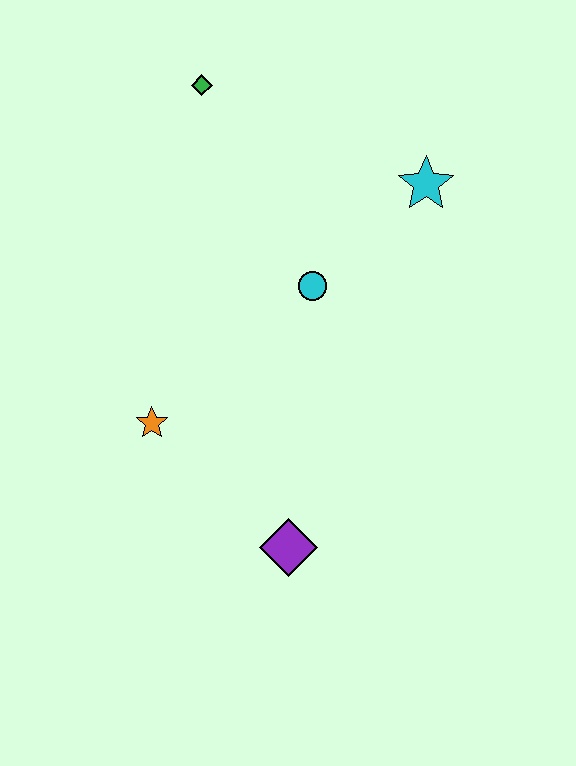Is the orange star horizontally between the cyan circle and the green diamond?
No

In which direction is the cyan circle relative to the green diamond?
The cyan circle is below the green diamond.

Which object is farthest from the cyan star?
The purple diamond is farthest from the cyan star.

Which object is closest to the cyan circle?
The cyan star is closest to the cyan circle.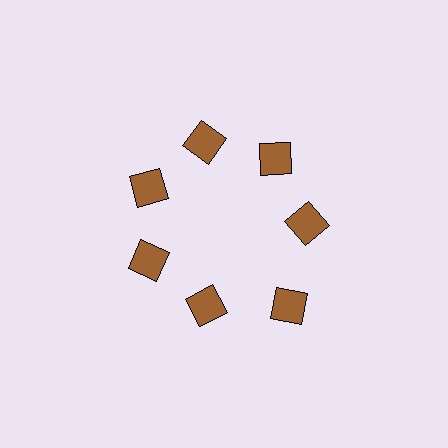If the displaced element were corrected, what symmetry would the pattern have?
It would have 7-fold rotational symmetry — the pattern would map onto itself every 51 degrees.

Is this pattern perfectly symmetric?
No. The 7 brown squares are arranged in a ring, but one element near the 5 o'clock position is pushed outward from the center, breaking the 7-fold rotational symmetry.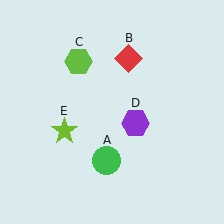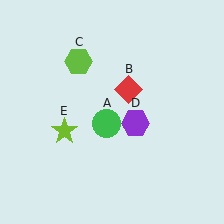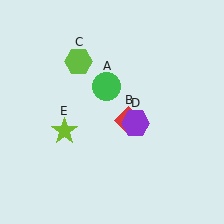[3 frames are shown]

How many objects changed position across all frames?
2 objects changed position: green circle (object A), red diamond (object B).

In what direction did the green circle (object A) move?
The green circle (object A) moved up.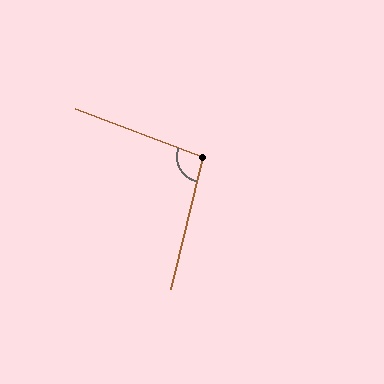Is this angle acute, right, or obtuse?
It is obtuse.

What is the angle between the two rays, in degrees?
Approximately 97 degrees.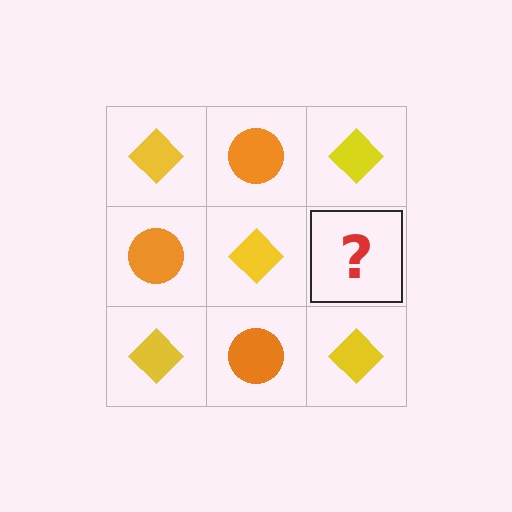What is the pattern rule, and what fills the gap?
The rule is that it alternates yellow diamond and orange circle in a checkerboard pattern. The gap should be filled with an orange circle.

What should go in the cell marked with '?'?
The missing cell should contain an orange circle.